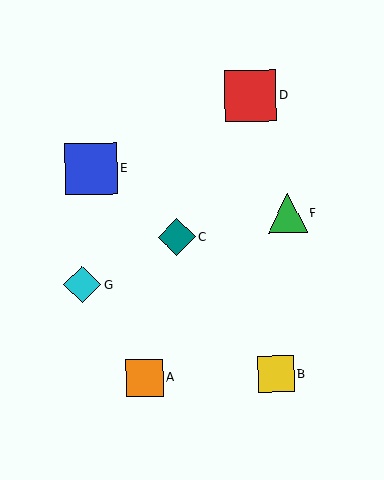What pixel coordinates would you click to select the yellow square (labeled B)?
Click at (276, 374) to select the yellow square B.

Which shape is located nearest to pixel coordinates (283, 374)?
The yellow square (labeled B) at (276, 374) is nearest to that location.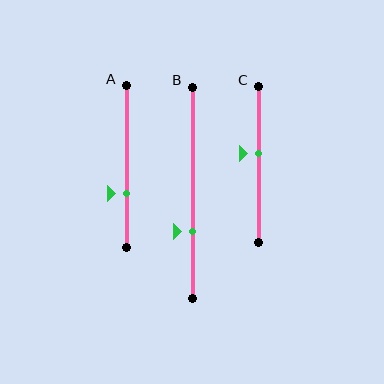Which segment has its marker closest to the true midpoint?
Segment C has its marker closest to the true midpoint.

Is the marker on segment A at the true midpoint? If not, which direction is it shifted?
No, the marker on segment A is shifted downward by about 17% of the segment length.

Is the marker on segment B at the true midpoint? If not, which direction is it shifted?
No, the marker on segment B is shifted downward by about 18% of the segment length.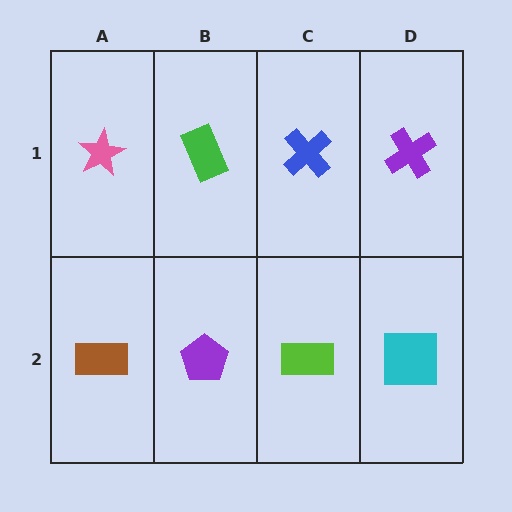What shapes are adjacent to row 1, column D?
A cyan square (row 2, column D), a blue cross (row 1, column C).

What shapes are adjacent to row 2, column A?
A pink star (row 1, column A), a purple pentagon (row 2, column B).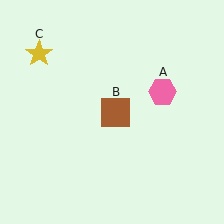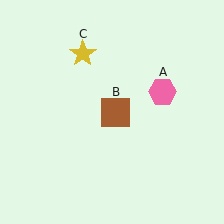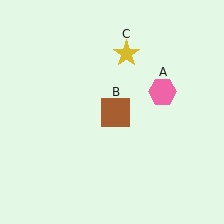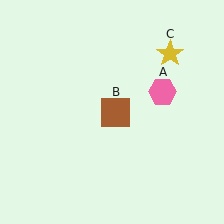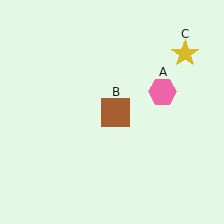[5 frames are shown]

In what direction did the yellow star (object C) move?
The yellow star (object C) moved right.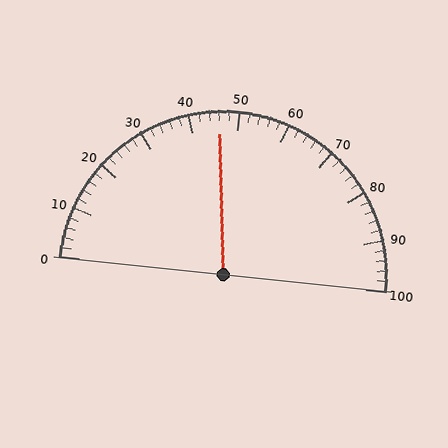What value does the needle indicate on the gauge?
The needle indicates approximately 46.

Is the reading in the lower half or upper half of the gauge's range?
The reading is in the lower half of the range (0 to 100).